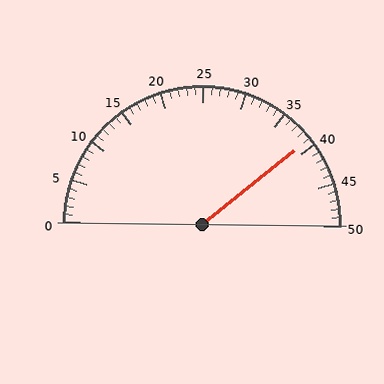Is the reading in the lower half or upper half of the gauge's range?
The reading is in the upper half of the range (0 to 50).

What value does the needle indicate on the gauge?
The needle indicates approximately 39.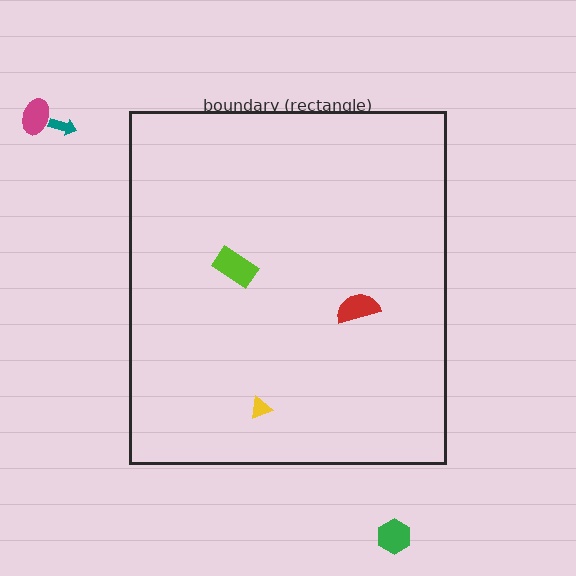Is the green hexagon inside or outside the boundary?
Outside.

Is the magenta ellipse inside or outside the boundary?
Outside.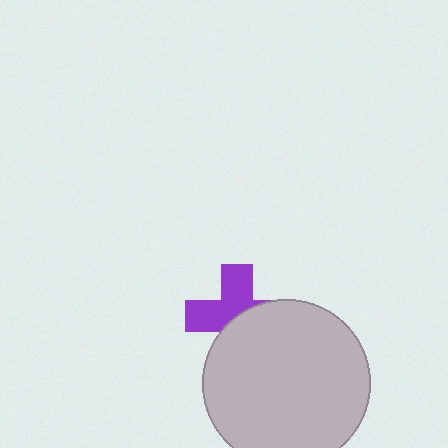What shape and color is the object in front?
The object in front is a light gray circle.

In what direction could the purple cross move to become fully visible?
The purple cross could move up. That would shift it out from behind the light gray circle entirely.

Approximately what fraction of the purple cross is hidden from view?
Roughly 49% of the purple cross is hidden behind the light gray circle.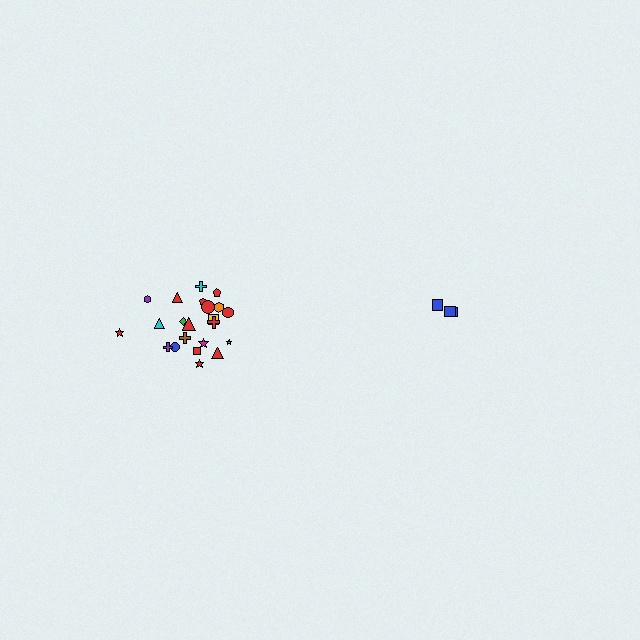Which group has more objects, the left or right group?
The left group.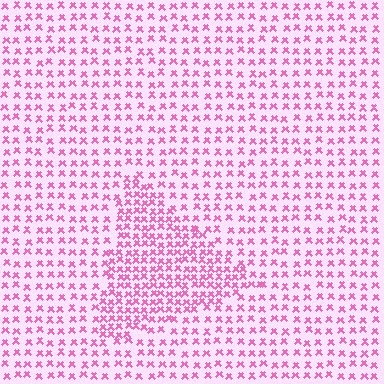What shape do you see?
I see a triangle.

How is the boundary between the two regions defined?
The boundary is defined by a change in element density (approximately 1.8x ratio). All elements are the same color, size, and shape.